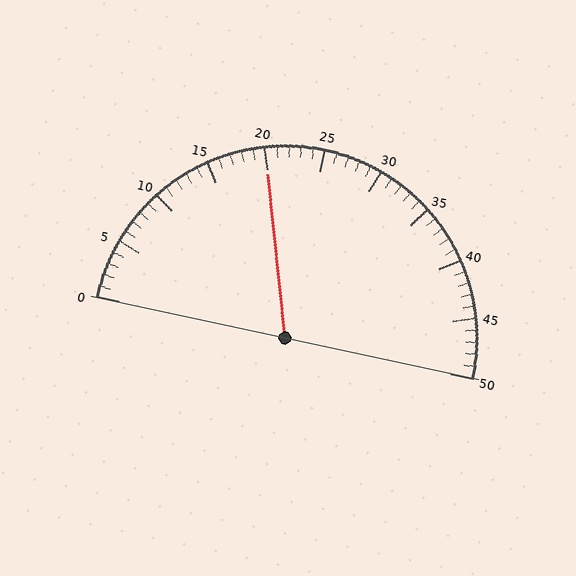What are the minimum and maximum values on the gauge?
The gauge ranges from 0 to 50.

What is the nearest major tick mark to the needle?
The nearest major tick mark is 20.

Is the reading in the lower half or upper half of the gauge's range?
The reading is in the lower half of the range (0 to 50).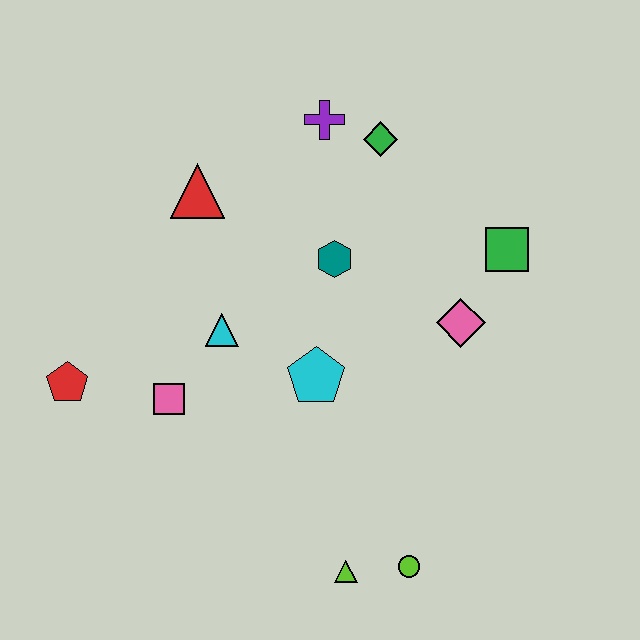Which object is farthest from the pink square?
The green square is farthest from the pink square.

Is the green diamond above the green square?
Yes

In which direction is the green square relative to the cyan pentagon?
The green square is to the right of the cyan pentagon.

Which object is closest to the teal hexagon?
The cyan pentagon is closest to the teal hexagon.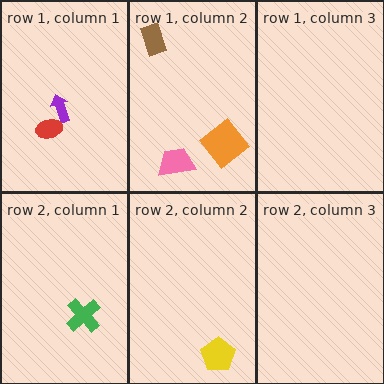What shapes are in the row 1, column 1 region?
The purple arrow, the red ellipse.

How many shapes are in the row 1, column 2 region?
3.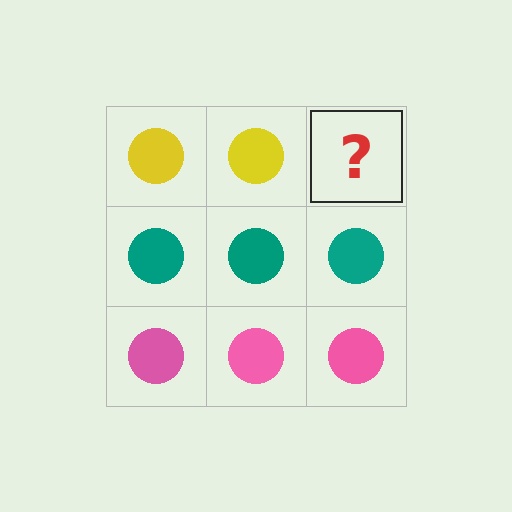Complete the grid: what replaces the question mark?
The question mark should be replaced with a yellow circle.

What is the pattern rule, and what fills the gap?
The rule is that each row has a consistent color. The gap should be filled with a yellow circle.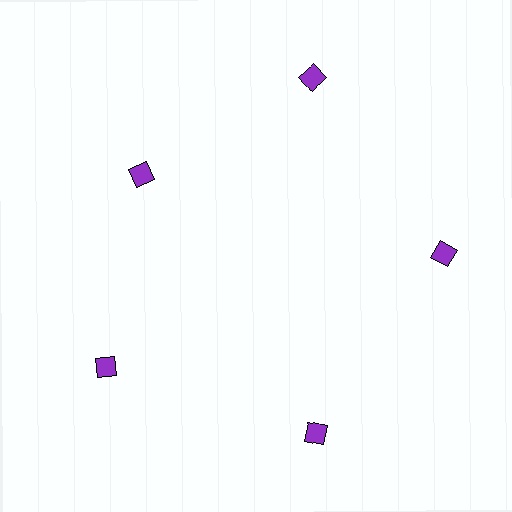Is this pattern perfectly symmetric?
No. The 5 purple diamonds are arranged in a ring, but one element near the 10 o'clock position is pulled inward toward the center, breaking the 5-fold rotational symmetry.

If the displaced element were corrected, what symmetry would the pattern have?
It would have 5-fold rotational symmetry — the pattern would map onto itself every 72 degrees.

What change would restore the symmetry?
The symmetry would be restored by moving it outward, back onto the ring so that all 5 diamonds sit at equal angles and equal distance from the center.